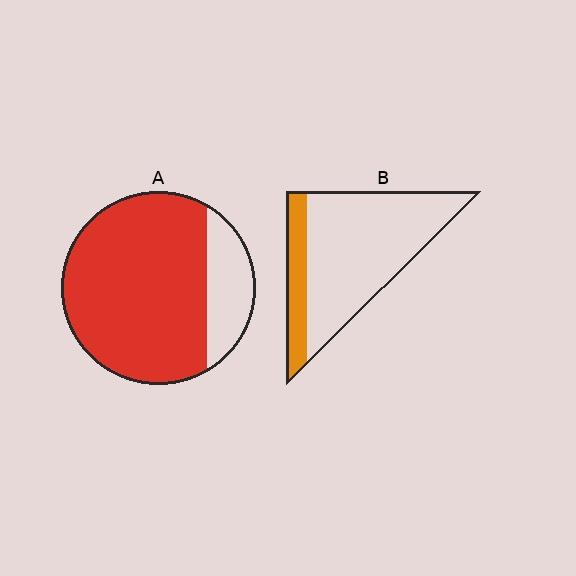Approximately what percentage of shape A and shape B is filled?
A is approximately 80% and B is approximately 20%.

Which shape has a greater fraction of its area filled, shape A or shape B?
Shape A.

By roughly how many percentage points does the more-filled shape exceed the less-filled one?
By roughly 60 percentage points (A over B).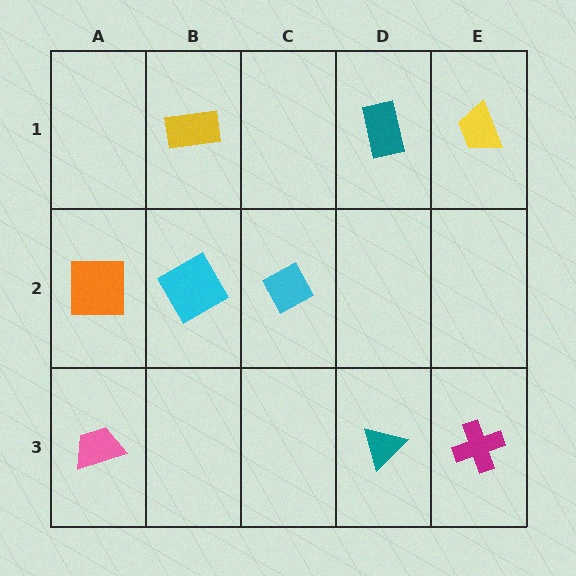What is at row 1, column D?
A teal rectangle.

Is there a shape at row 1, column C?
No, that cell is empty.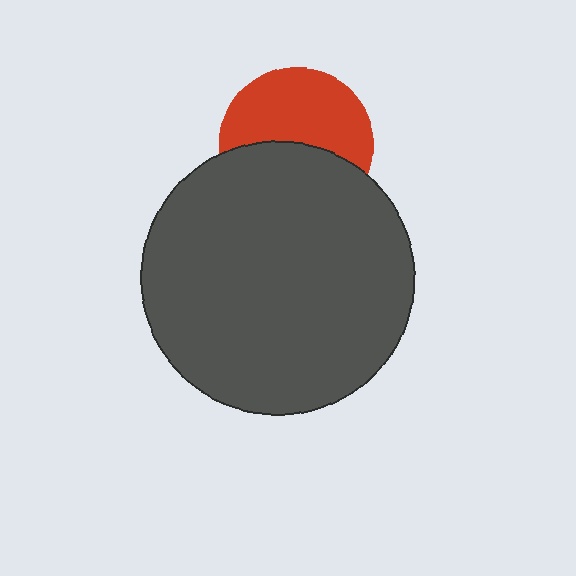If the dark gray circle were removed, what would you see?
You would see the complete red circle.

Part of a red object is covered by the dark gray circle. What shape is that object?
It is a circle.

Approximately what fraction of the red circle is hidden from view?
Roughly 46% of the red circle is hidden behind the dark gray circle.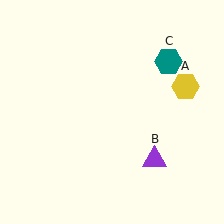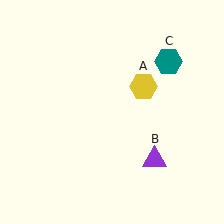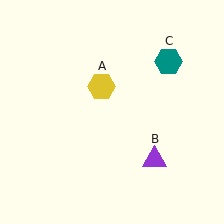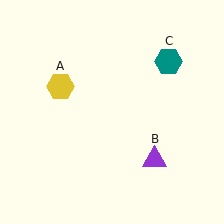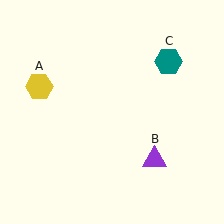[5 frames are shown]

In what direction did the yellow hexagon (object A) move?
The yellow hexagon (object A) moved left.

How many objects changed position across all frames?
1 object changed position: yellow hexagon (object A).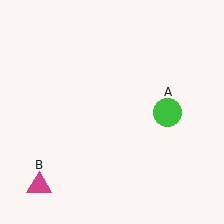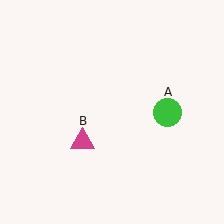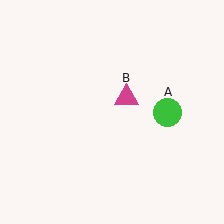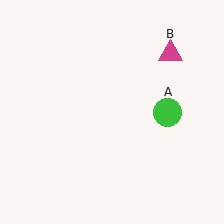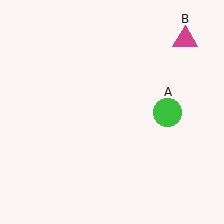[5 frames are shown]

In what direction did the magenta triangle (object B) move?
The magenta triangle (object B) moved up and to the right.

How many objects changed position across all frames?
1 object changed position: magenta triangle (object B).